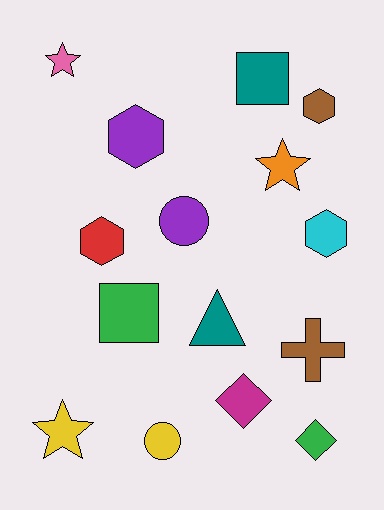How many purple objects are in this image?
There are 2 purple objects.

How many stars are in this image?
There are 3 stars.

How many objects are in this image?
There are 15 objects.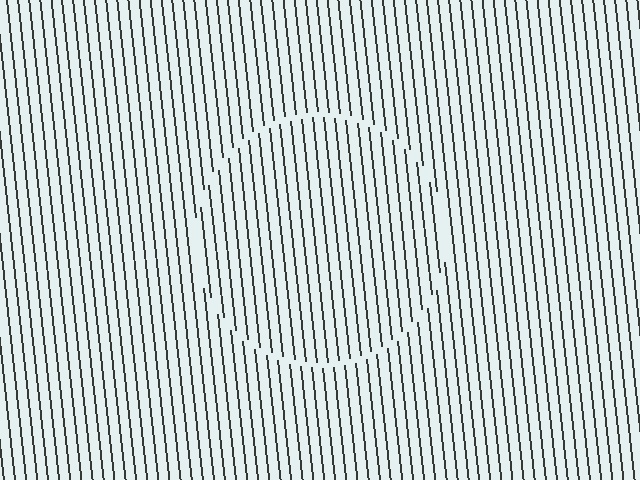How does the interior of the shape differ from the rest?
The interior of the shape contains the same grating, shifted by half a period — the contour is defined by the phase discontinuity where line-ends from the inner and outer gratings abut.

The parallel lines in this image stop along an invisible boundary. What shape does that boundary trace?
An illusory circle. The interior of the shape contains the same grating, shifted by half a period — the contour is defined by the phase discontinuity where line-ends from the inner and outer gratings abut.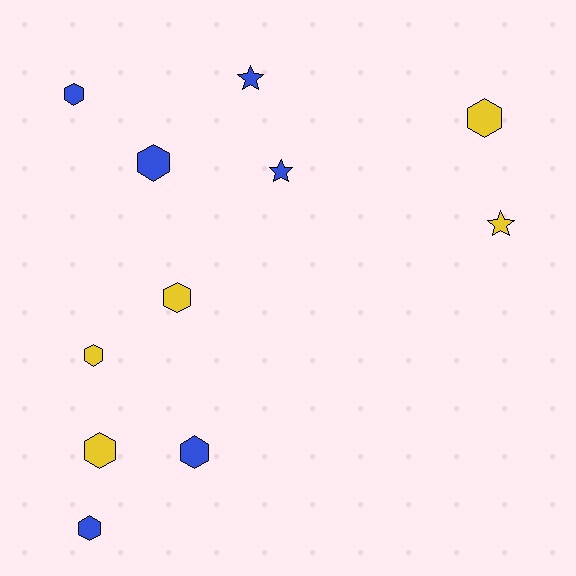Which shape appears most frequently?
Hexagon, with 8 objects.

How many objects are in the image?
There are 11 objects.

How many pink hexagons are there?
There are no pink hexagons.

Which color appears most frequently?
Blue, with 6 objects.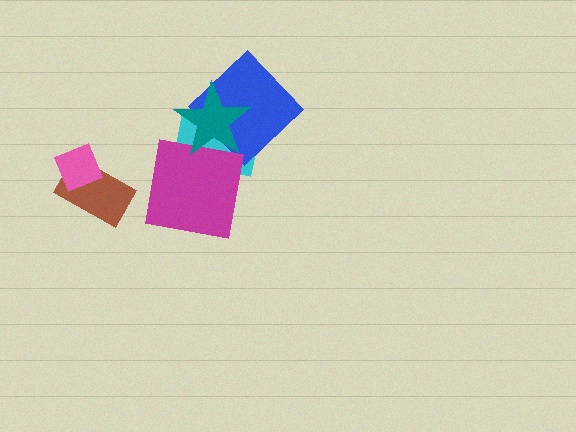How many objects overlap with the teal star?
3 objects overlap with the teal star.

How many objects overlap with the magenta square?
2 objects overlap with the magenta square.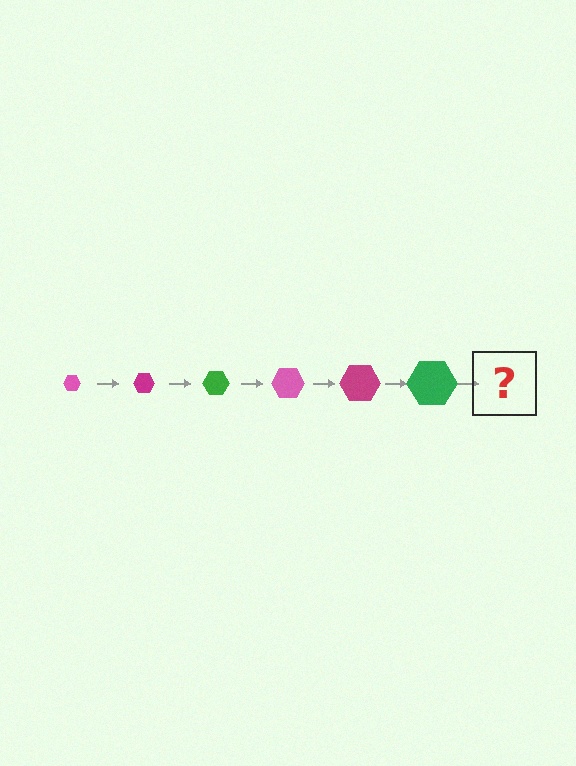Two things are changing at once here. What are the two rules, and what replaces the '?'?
The two rules are that the hexagon grows larger each step and the color cycles through pink, magenta, and green. The '?' should be a pink hexagon, larger than the previous one.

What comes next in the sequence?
The next element should be a pink hexagon, larger than the previous one.